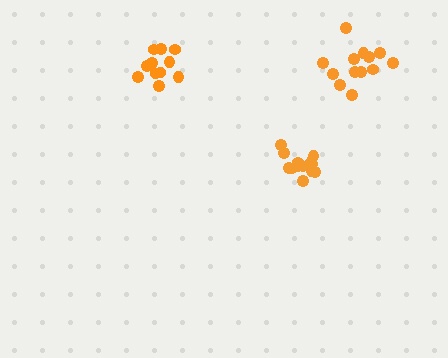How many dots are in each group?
Group 1: 14 dots, Group 2: 11 dots, Group 3: 13 dots (38 total).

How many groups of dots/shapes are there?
There are 3 groups.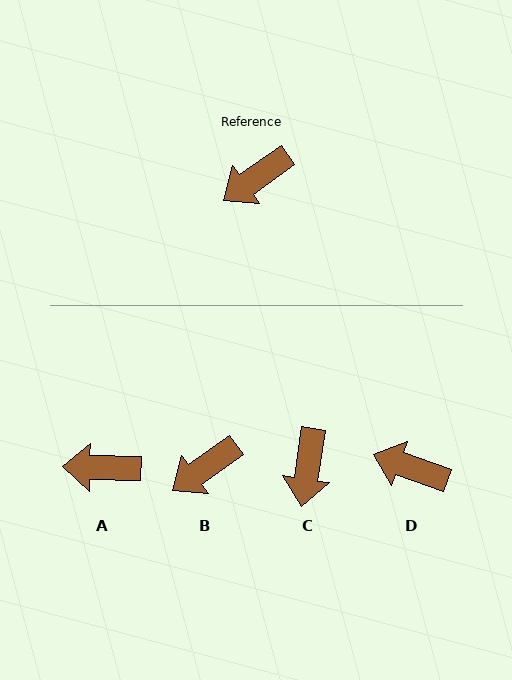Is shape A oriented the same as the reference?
No, it is off by about 36 degrees.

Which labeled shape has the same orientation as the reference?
B.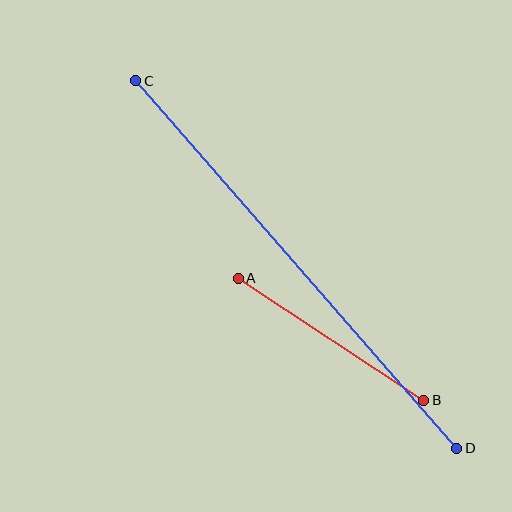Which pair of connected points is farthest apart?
Points C and D are farthest apart.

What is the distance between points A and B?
The distance is approximately 222 pixels.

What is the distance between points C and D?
The distance is approximately 488 pixels.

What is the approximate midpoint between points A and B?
The midpoint is at approximately (331, 339) pixels.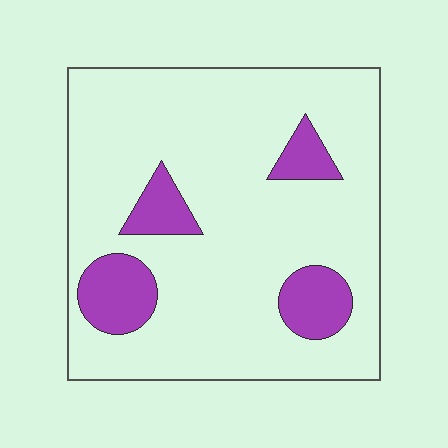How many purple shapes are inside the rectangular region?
4.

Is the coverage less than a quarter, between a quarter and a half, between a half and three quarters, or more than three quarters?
Less than a quarter.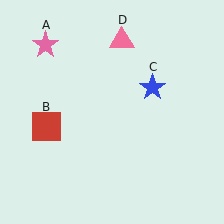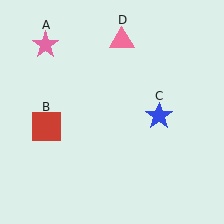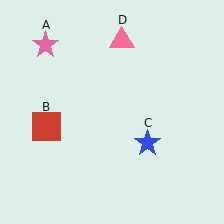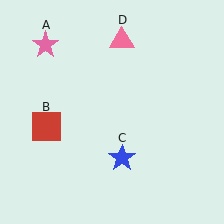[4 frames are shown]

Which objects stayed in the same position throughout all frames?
Pink star (object A) and red square (object B) and pink triangle (object D) remained stationary.